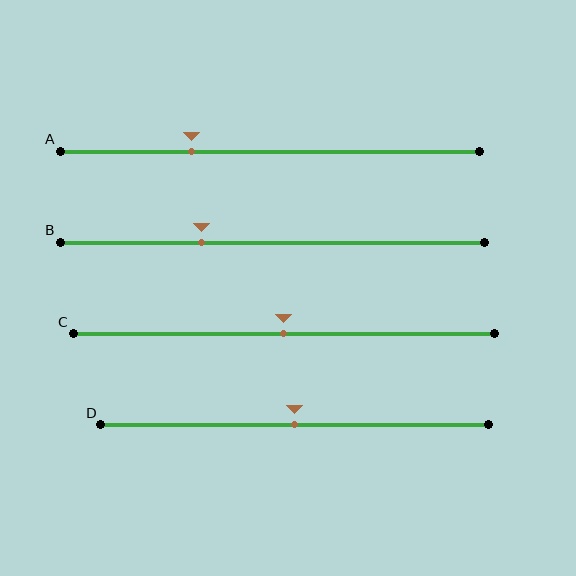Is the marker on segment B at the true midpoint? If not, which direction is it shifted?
No, the marker on segment B is shifted to the left by about 17% of the segment length.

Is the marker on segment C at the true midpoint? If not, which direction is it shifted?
Yes, the marker on segment C is at the true midpoint.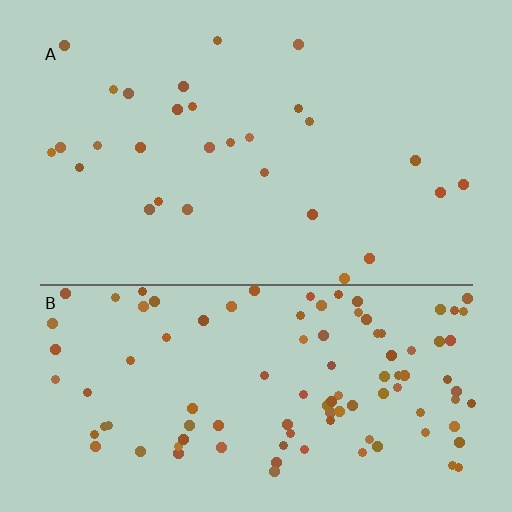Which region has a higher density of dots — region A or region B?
B (the bottom).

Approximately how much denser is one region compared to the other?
Approximately 3.7× — region B over region A.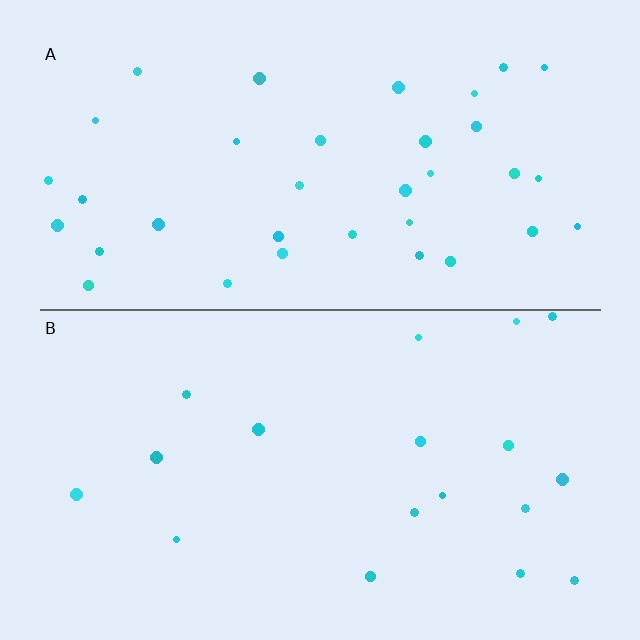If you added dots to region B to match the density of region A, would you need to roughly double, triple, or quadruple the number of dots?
Approximately double.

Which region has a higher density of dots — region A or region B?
A (the top).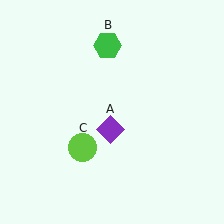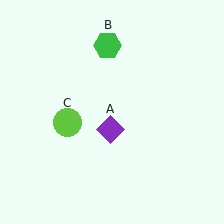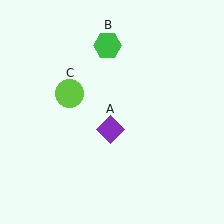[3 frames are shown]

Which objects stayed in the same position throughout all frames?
Purple diamond (object A) and green hexagon (object B) remained stationary.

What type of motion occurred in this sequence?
The lime circle (object C) rotated clockwise around the center of the scene.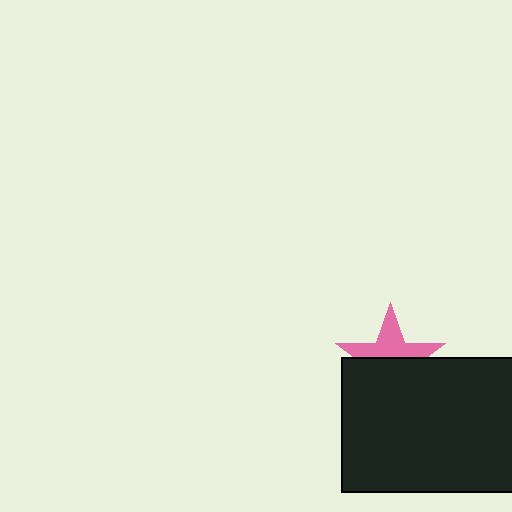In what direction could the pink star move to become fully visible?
The pink star could move up. That would shift it out from behind the black rectangle entirely.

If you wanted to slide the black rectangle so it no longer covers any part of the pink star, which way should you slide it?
Slide it down — that is the most direct way to separate the two shapes.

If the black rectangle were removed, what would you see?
You would see the complete pink star.